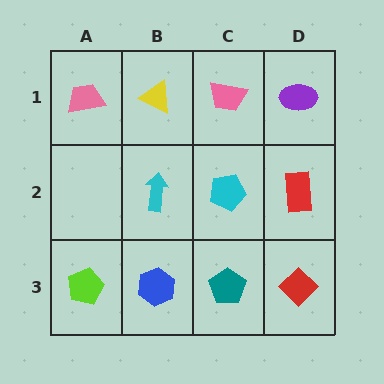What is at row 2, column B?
A cyan arrow.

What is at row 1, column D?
A purple ellipse.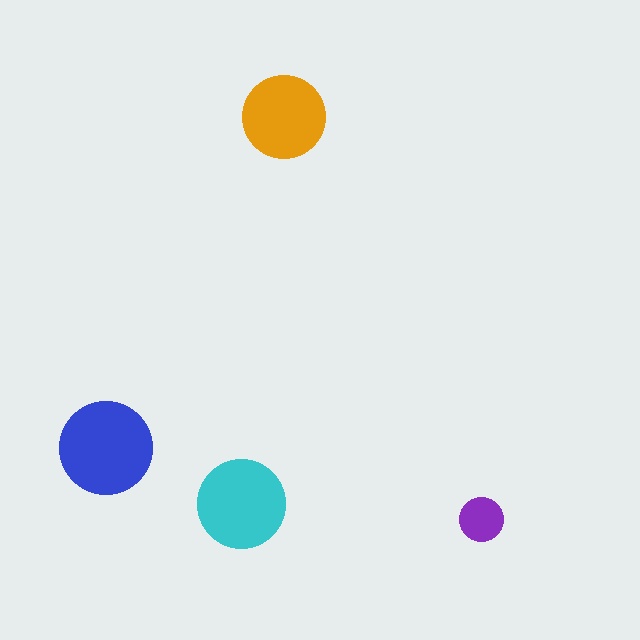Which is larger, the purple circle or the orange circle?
The orange one.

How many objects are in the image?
There are 4 objects in the image.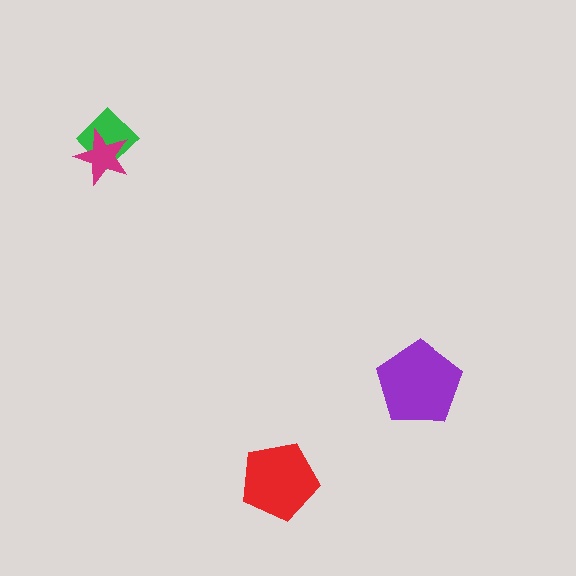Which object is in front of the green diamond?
The magenta star is in front of the green diamond.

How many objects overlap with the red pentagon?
0 objects overlap with the red pentagon.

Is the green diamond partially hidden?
Yes, it is partially covered by another shape.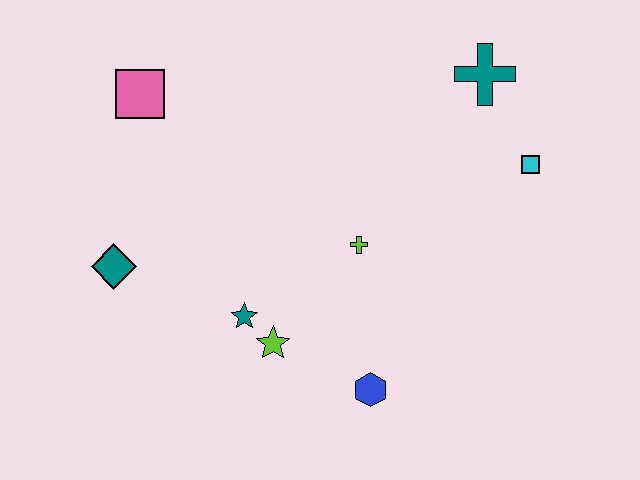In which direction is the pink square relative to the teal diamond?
The pink square is above the teal diamond.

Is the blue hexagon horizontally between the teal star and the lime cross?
No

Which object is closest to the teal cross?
The cyan square is closest to the teal cross.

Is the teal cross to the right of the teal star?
Yes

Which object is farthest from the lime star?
The teal cross is farthest from the lime star.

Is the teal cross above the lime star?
Yes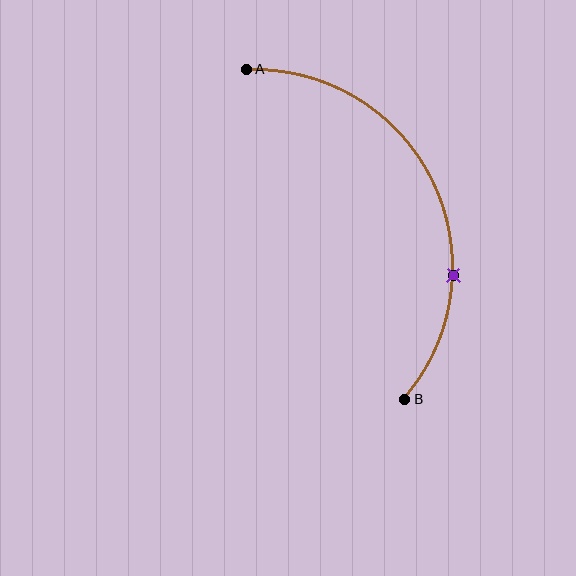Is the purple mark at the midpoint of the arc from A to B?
No. The purple mark lies on the arc but is closer to endpoint B. The arc midpoint would be at the point on the curve equidistant along the arc from both A and B.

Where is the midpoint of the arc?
The arc midpoint is the point on the curve farthest from the straight line joining A and B. It sits to the right of that line.